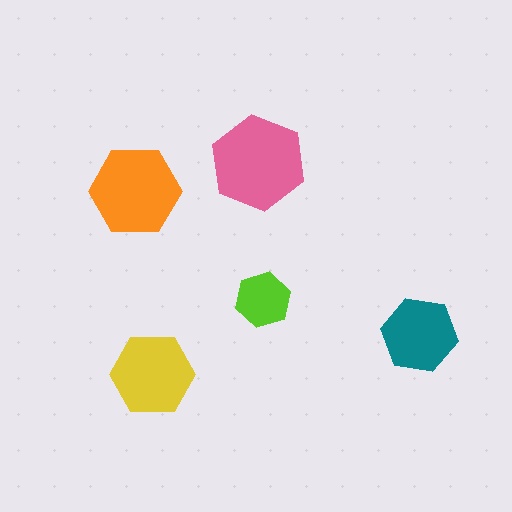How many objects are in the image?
There are 5 objects in the image.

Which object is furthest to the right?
The teal hexagon is rightmost.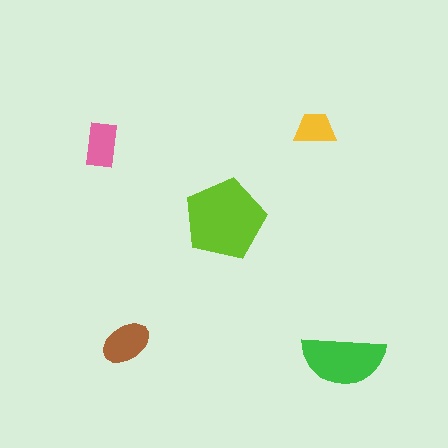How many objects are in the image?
There are 5 objects in the image.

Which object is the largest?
The lime pentagon.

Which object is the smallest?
The yellow trapezoid.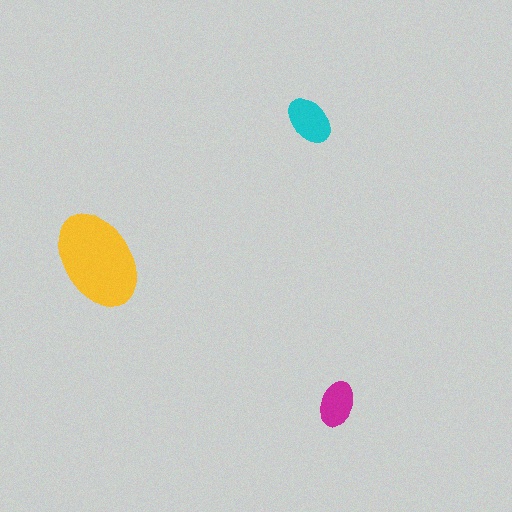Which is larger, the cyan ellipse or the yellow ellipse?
The yellow one.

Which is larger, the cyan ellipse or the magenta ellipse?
The cyan one.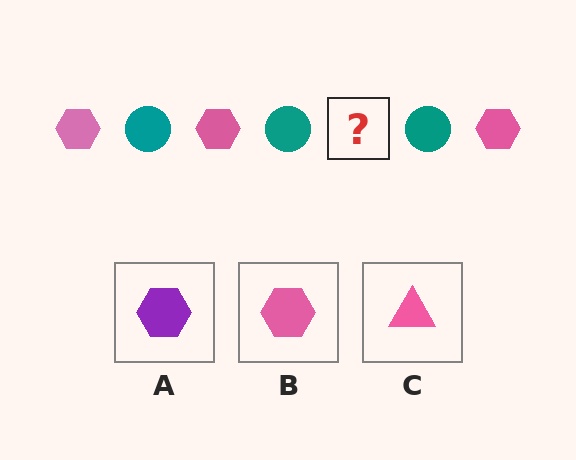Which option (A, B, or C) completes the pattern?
B.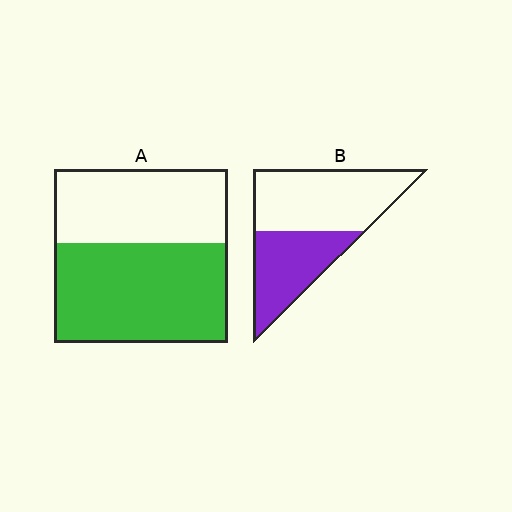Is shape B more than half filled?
No.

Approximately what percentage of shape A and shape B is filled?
A is approximately 55% and B is approximately 40%.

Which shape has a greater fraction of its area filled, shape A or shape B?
Shape A.